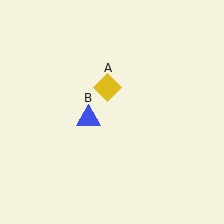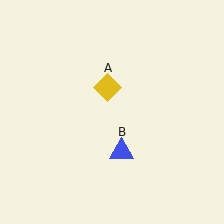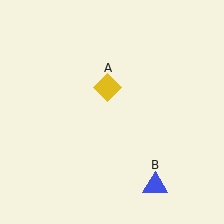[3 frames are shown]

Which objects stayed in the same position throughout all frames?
Yellow diamond (object A) remained stationary.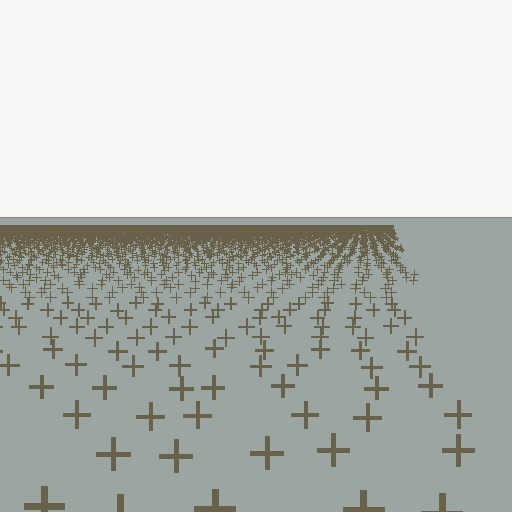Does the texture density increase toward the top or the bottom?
Density increases toward the top.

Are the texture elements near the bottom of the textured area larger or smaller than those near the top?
Larger. Near the bottom, elements are closer to the viewer and appear at a bigger on-screen size.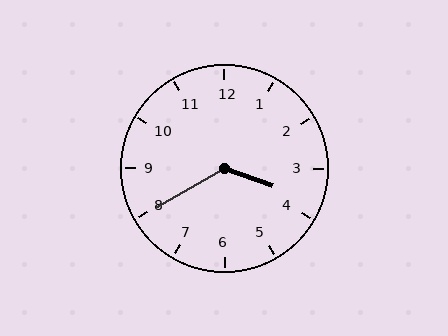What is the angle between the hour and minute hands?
Approximately 130 degrees.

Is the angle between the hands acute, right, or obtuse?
It is obtuse.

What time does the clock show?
3:40.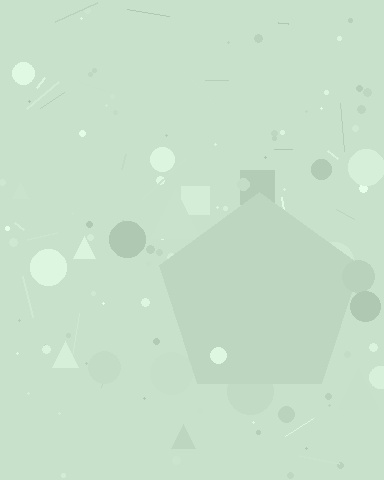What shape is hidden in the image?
A pentagon is hidden in the image.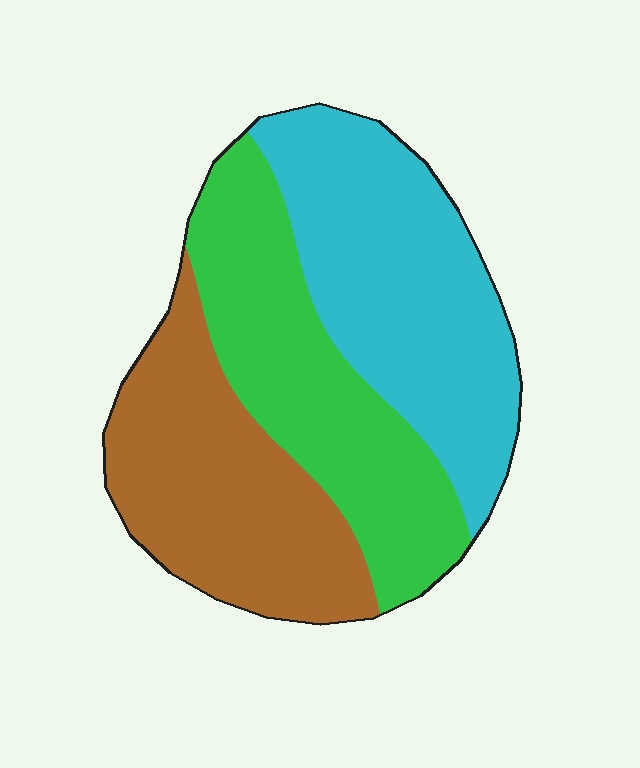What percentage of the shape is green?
Green takes up about one third (1/3) of the shape.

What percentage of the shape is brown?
Brown covers roughly 30% of the shape.